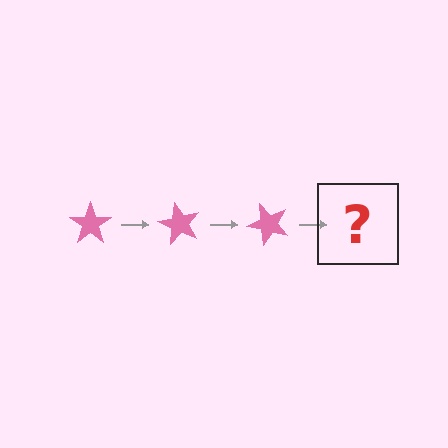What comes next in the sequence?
The next element should be a pink star rotated 180 degrees.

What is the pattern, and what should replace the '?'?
The pattern is that the star rotates 60 degrees each step. The '?' should be a pink star rotated 180 degrees.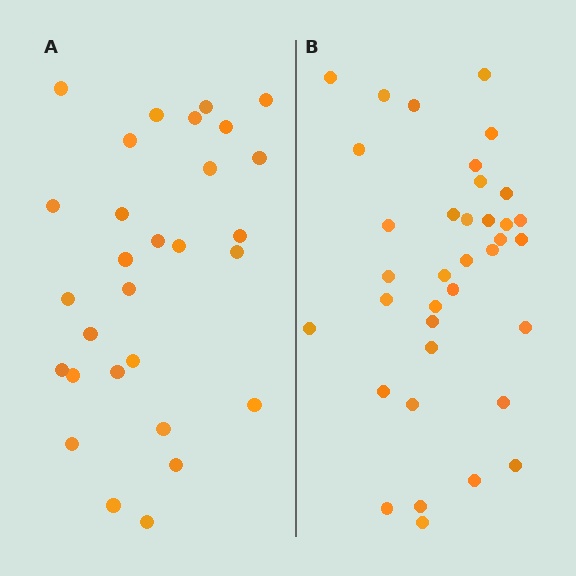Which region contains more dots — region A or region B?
Region B (the right region) has more dots.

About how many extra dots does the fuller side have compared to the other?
Region B has roughly 8 or so more dots than region A.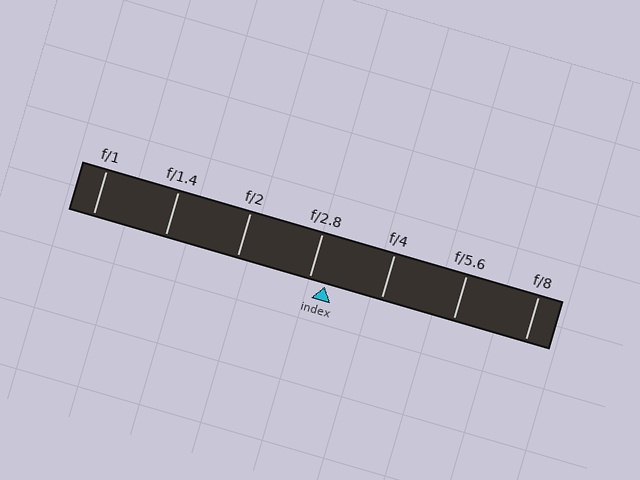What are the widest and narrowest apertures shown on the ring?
The widest aperture shown is f/1 and the narrowest is f/8.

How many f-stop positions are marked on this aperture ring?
There are 7 f-stop positions marked.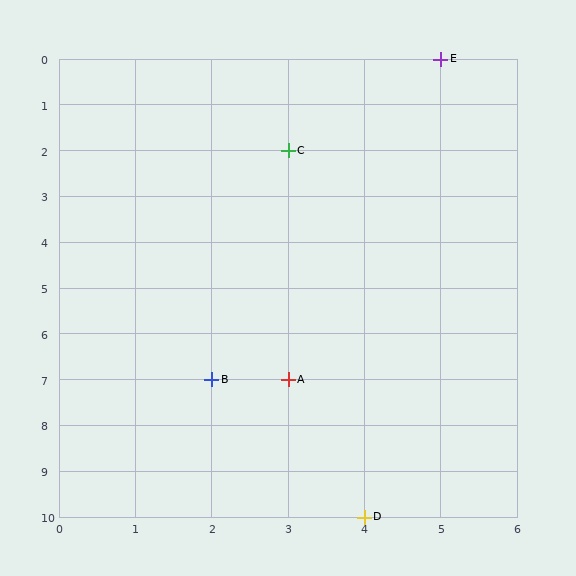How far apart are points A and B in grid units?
Points A and B are 1 column apart.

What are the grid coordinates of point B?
Point B is at grid coordinates (2, 7).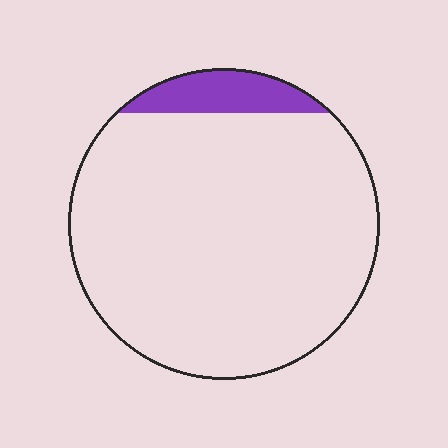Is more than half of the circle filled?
No.